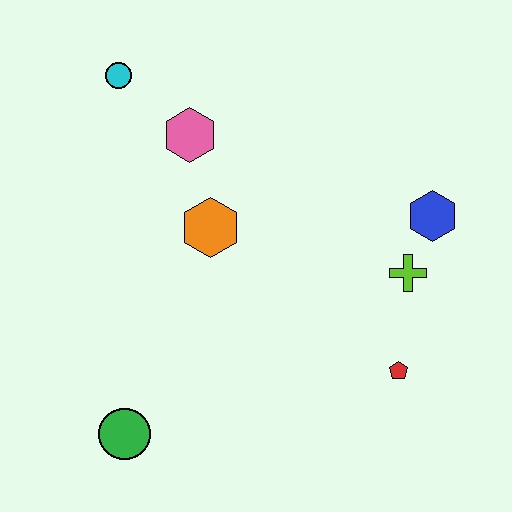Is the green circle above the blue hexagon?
No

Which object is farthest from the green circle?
The blue hexagon is farthest from the green circle.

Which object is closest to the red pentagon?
The lime cross is closest to the red pentagon.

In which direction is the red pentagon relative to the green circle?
The red pentagon is to the right of the green circle.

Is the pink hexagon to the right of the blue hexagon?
No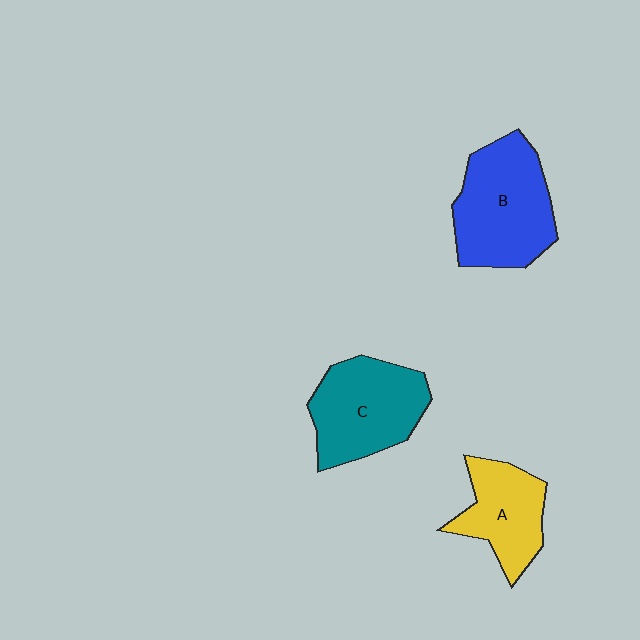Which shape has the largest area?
Shape B (blue).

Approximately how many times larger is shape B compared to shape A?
Approximately 1.5 times.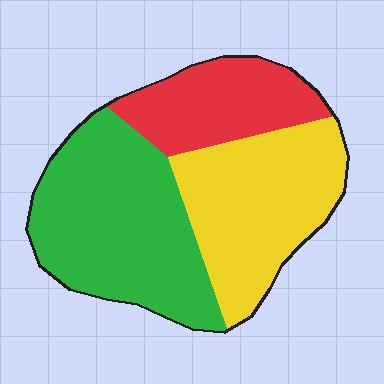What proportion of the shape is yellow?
Yellow takes up about one third (1/3) of the shape.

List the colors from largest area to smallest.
From largest to smallest: green, yellow, red.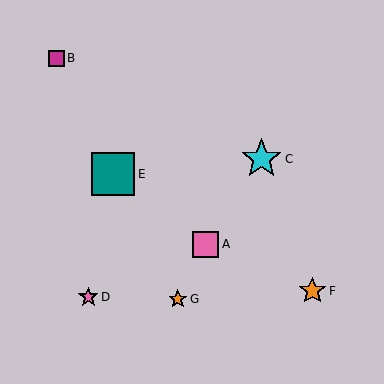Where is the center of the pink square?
The center of the pink square is at (206, 244).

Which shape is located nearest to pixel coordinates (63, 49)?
The magenta square (labeled B) at (57, 58) is nearest to that location.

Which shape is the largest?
The teal square (labeled E) is the largest.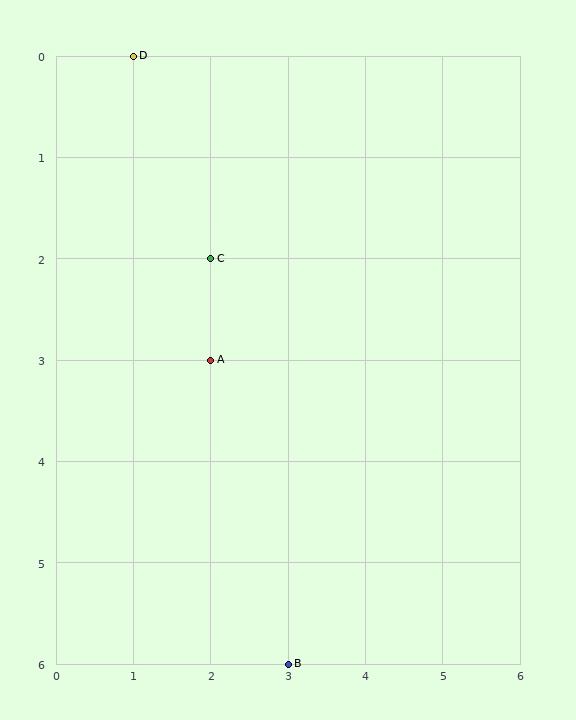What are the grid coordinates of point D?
Point D is at grid coordinates (1, 0).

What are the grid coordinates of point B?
Point B is at grid coordinates (3, 6).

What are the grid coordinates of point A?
Point A is at grid coordinates (2, 3).